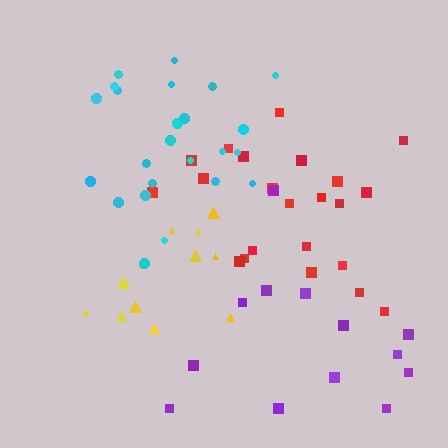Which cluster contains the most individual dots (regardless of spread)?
Cyan (24).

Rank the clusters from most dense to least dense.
cyan, red, yellow, purple.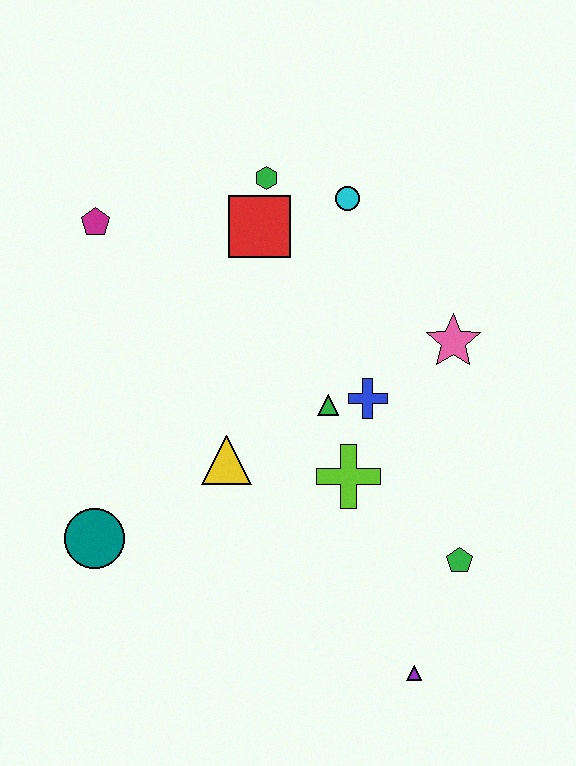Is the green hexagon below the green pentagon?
No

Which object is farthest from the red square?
The purple triangle is farthest from the red square.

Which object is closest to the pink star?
The blue cross is closest to the pink star.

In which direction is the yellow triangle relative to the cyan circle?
The yellow triangle is below the cyan circle.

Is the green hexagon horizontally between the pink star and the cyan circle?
No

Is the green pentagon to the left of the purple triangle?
No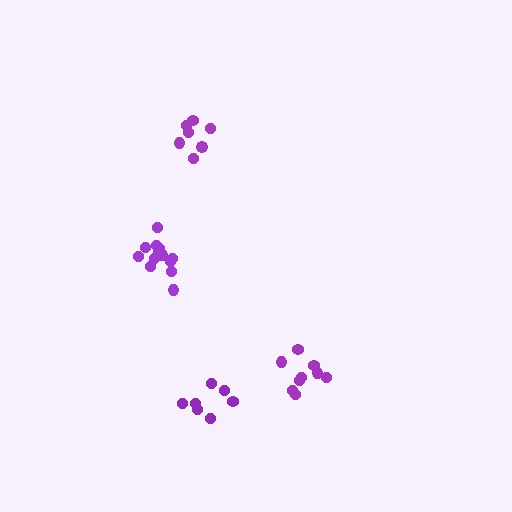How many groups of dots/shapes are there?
There are 4 groups.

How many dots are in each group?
Group 1: 13 dots, Group 2: 9 dots, Group 3: 7 dots, Group 4: 7 dots (36 total).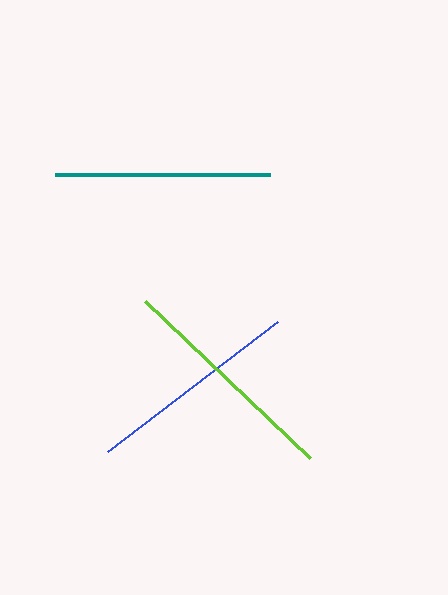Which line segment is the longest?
The lime line is the longest at approximately 228 pixels.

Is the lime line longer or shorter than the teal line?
The lime line is longer than the teal line.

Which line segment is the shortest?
The blue line is the shortest at approximately 214 pixels.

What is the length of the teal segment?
The teal segment is approximately 215 pixels long.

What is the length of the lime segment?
The lime segment is approximately 228 pixels long.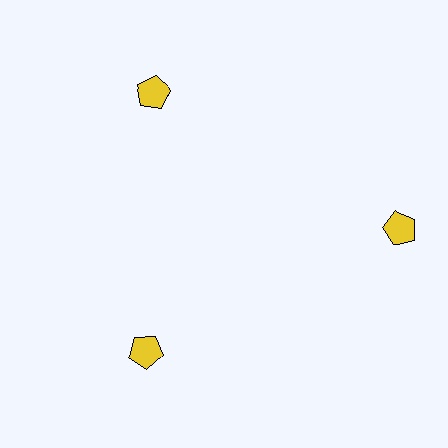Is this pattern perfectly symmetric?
No. The 3 yellow pentagons are arranged in a ring, but one element near the 3 o'clock position is pushed outward from the center, breaking the 3-fold rotational symmetry.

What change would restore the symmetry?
The symmetry would be restored by moving it inward, back onto the ring so that all 3 pentagons sit at equal angles and equal distance from the center.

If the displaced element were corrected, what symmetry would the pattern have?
It would have 3-fold rotational symmetry — the pattern would map onto itself every 120 degrees.